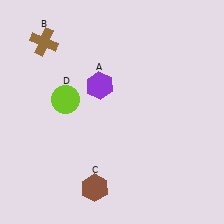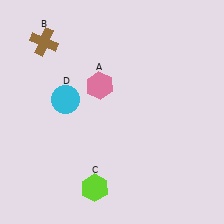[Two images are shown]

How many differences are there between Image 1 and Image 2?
There are 3 differences between the two images.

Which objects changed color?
A changed from purple to pink. C changed from brown to lime. D changed from lime to cyan.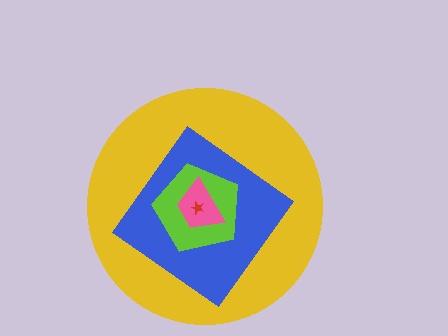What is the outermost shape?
The yellow circle.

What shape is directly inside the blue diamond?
The lime pentagon.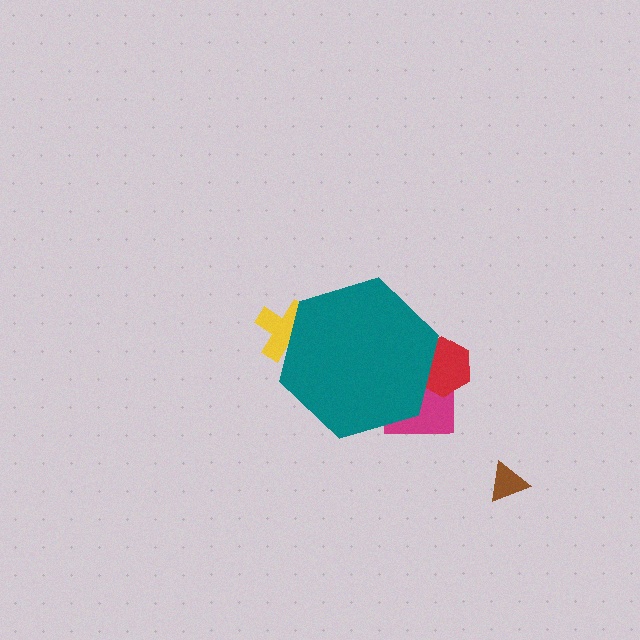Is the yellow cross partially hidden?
Yes, the yellow cross is partially hidden behind the teal hexagon.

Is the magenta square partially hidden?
Yes, the magenta square is partially hidden behind the teal hexagon.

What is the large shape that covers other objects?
A teal hexagon.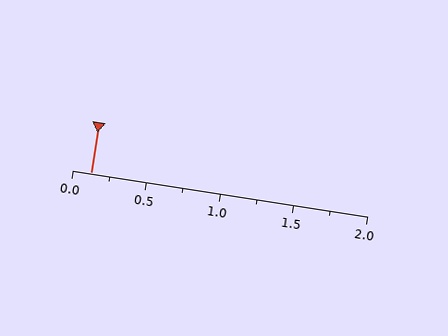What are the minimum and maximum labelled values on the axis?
The axis runs from 0.0 to 2.0.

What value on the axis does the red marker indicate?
The marker indicates approximately 0.12.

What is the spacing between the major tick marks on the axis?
The major ticks are spaced 0.5 apart.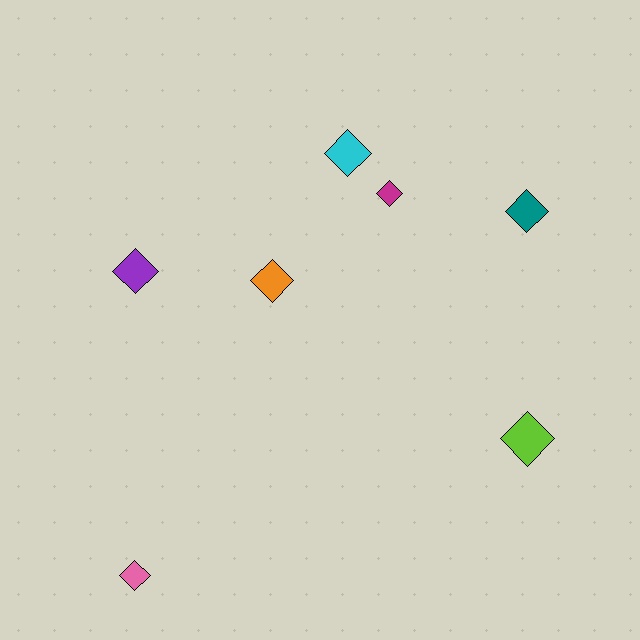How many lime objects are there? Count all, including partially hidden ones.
There is 1 lime object.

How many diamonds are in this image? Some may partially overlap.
There are 7 diamonds.